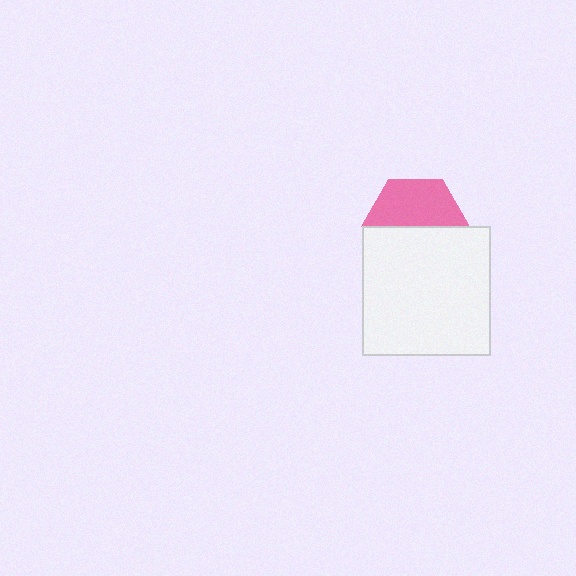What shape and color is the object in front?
The object in front is a white square.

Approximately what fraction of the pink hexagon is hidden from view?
Roughly 51% of the pink hexagon is hidden behind the white square.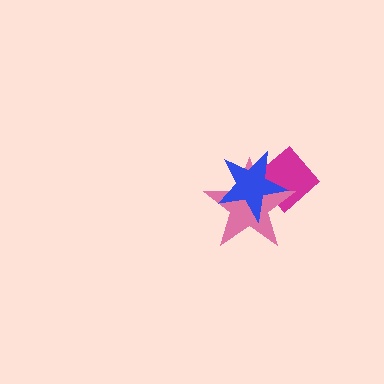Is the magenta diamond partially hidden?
Yes, it is partially covered by another shape.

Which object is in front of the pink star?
The blue star is in front of the pink star.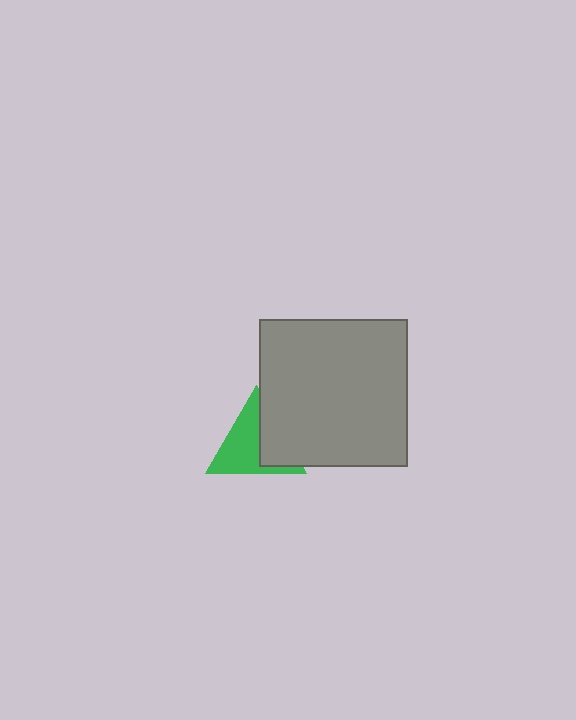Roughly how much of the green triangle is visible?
About half of it is visible (roughly 62%).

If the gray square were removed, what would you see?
You would see the complete green triangle.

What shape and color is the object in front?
The object in front is a gray square.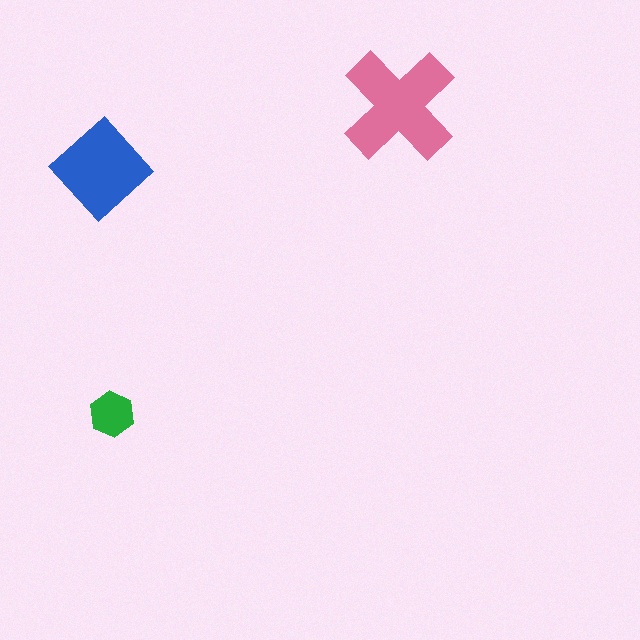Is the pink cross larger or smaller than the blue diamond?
Larger.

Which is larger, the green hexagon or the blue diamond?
The blue diamond.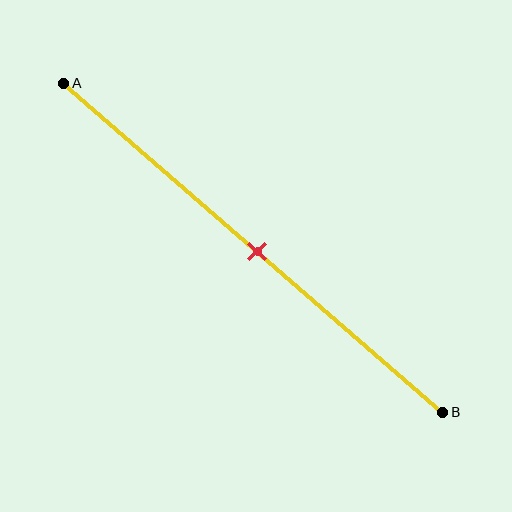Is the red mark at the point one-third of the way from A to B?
No, the mark is at about 50% from A, not at the 33% one-third point.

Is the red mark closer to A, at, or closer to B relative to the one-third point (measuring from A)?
The red mark is closer to point B than the one-third point of segment AB.